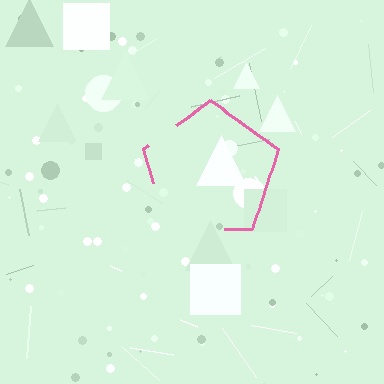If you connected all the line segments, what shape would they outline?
They would outline a pentagon.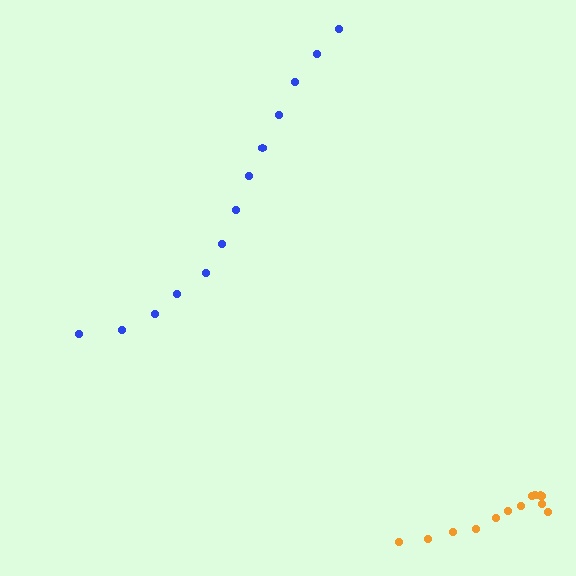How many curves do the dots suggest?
There are 2 distinct paths.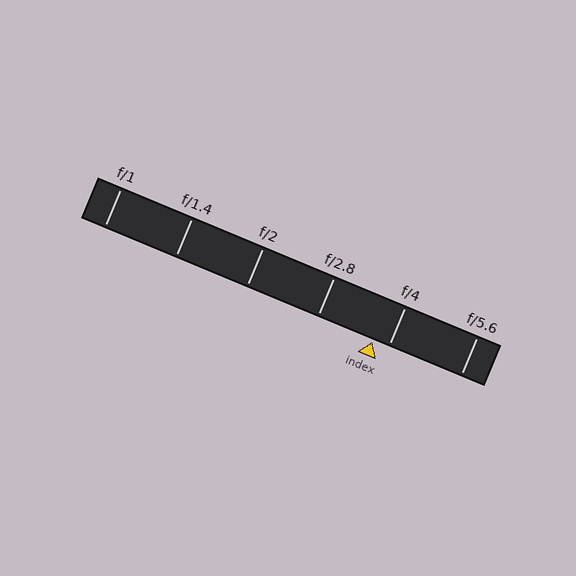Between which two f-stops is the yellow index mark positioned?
The index mark is between f/2.8 and f/4.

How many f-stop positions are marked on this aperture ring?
There are 6 f-stop positions marked.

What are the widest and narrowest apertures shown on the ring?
The widest aperture shown is f/1 and the narrowest is f/5.6.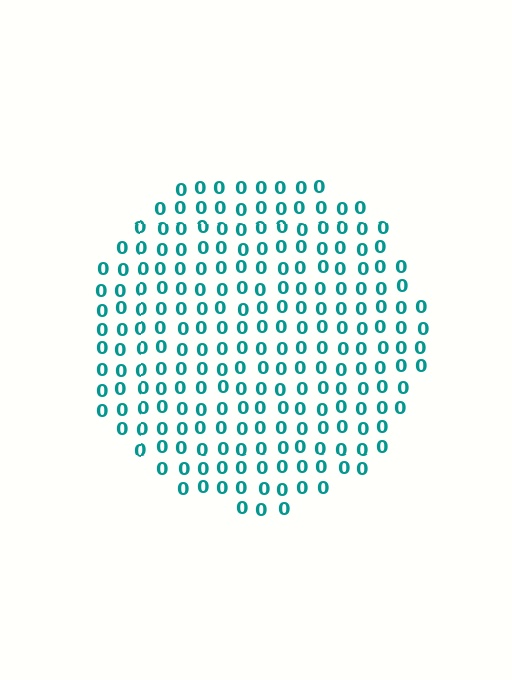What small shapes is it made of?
It is made of small digit 0's.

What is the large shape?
The large shape is a circle.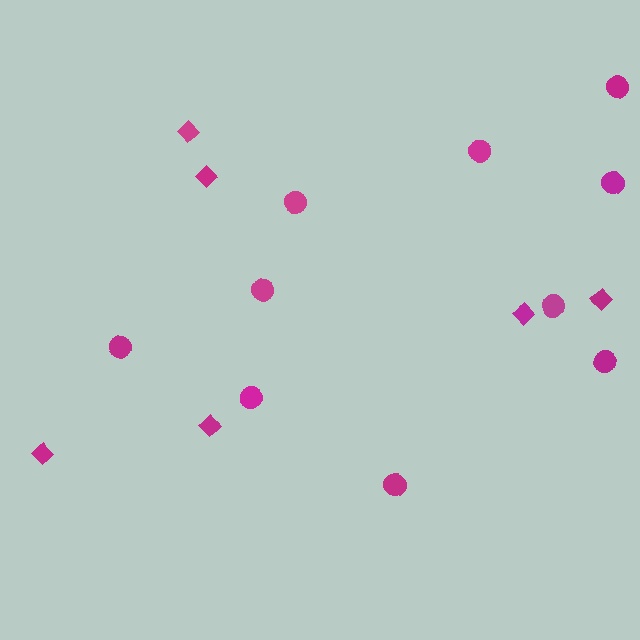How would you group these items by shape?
There are 2 groups: one group of circles (10) and one group of diamonds (6).